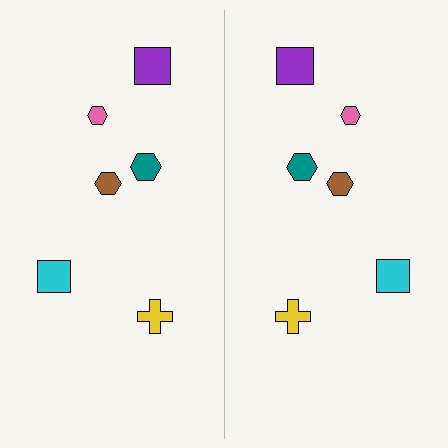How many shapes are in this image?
There are 12 shapes in this image.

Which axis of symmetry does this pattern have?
The pattern has a vertical axis of symmetry running through the center of the image.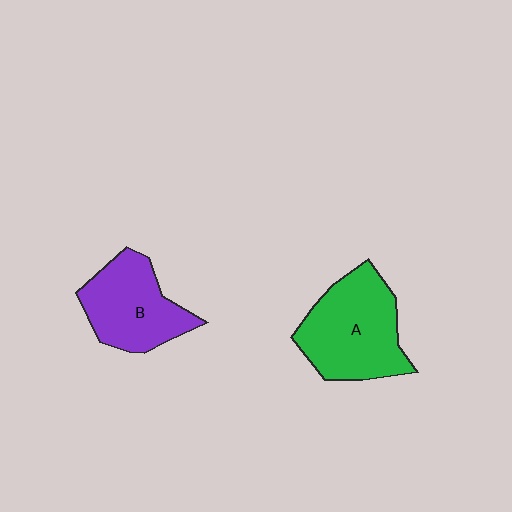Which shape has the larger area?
Shape A (green).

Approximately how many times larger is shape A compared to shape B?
Approximately 1.2 times.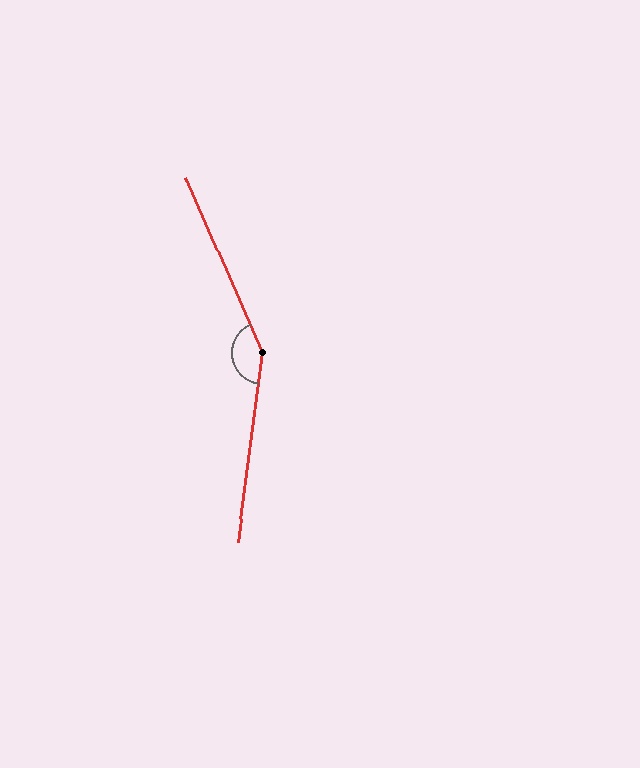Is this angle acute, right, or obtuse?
It is obtuse.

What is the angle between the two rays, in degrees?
Approximately 149 degrees.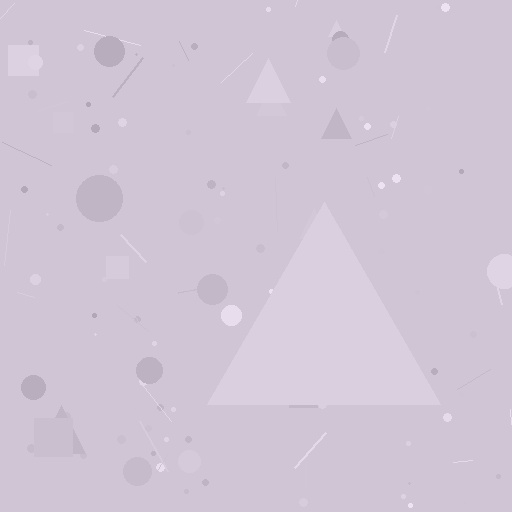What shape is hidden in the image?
A triangle is hidden in the image.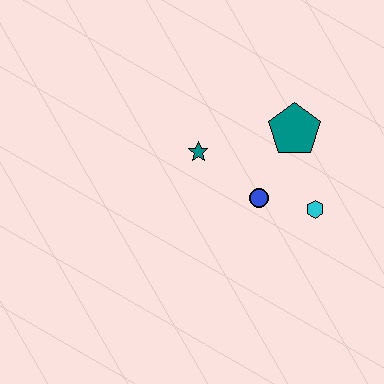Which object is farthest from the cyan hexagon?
The teal star is farthest from the cyan hexagon.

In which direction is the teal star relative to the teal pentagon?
The teal star is to the left of the teal pentagon.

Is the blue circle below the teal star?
Yes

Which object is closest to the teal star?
The blue circle is closest to the teal star.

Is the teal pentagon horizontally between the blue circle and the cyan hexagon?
Yes